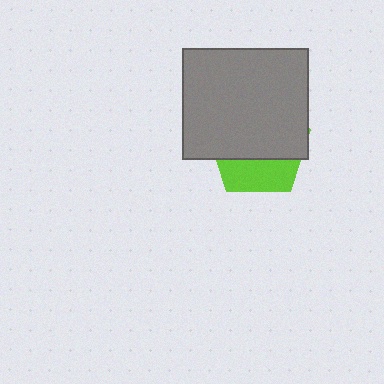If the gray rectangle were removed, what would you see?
You would see the complete lime pentagon.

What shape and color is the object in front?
The object in front is a gray rectangle.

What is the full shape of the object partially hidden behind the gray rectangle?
The partially hidden object is a lime pentagon.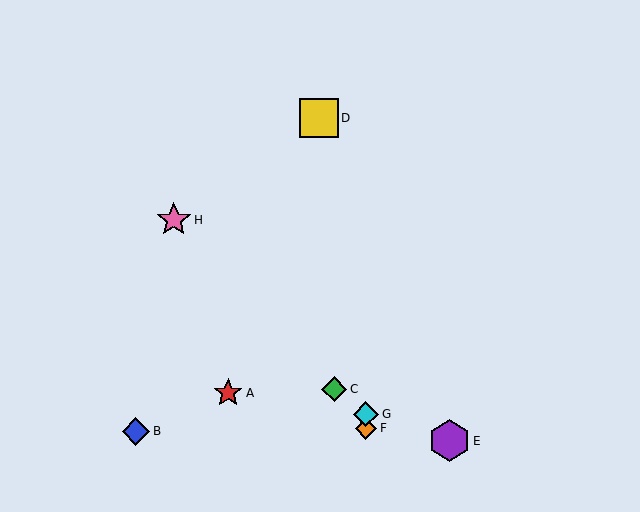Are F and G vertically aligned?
Yes, both are at x≈366.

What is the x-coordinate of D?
Object D is at x≈319.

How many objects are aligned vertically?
2 objects (F, G) are aligned vertically.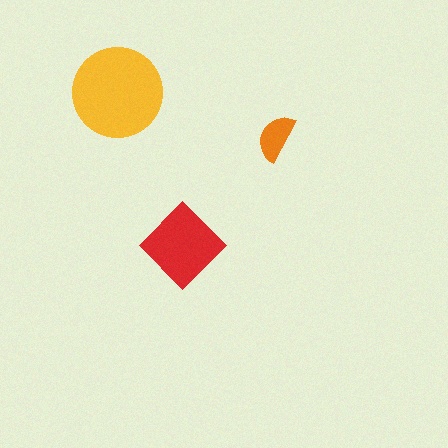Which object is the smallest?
The orange semicircle.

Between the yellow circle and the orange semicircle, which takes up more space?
The yellow circle.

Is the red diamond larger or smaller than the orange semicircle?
Larger.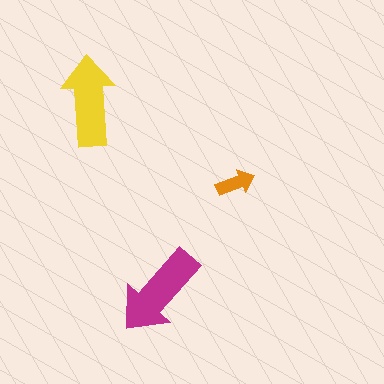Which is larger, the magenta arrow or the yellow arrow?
The magenta one.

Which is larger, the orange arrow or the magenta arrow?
The magenta one.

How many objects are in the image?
There are 3 objects in the image.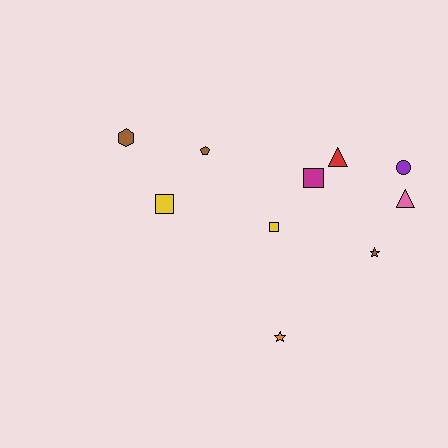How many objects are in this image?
There are 10 objects.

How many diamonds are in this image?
There are no diamonds.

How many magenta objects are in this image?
There is 1 magenta object.